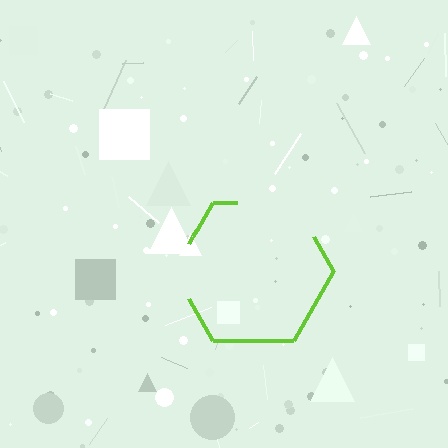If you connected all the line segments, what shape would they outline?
They would outline a hexagon.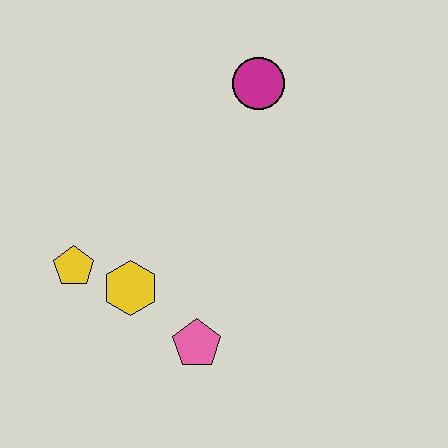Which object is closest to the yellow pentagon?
The yellow hexagon is closest to the yellow pentagon.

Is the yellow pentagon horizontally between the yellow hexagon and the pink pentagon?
No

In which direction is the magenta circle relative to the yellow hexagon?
The magenta circle is above the yellow hexagon.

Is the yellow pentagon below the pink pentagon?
No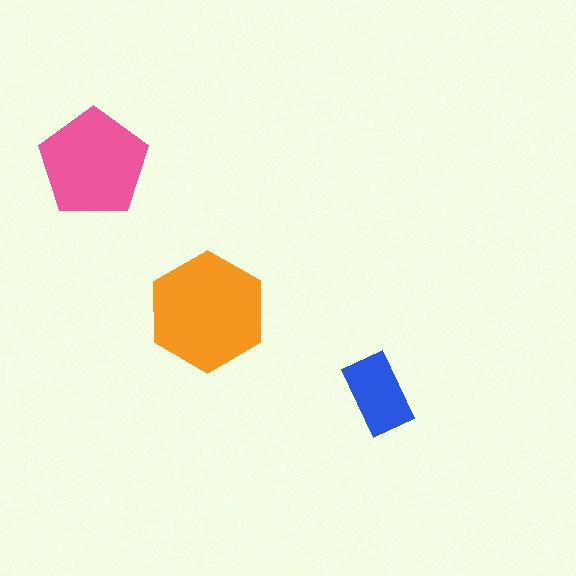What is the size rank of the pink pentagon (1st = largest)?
2nd.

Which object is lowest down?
The blue rectangle is bottommost.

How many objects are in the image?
There are 3 objects in the image.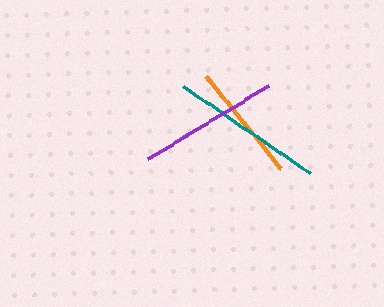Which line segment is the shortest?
The orange line is the shortest at approximately 120 pixels.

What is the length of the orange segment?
The orange segment is approximately 120 pixels long.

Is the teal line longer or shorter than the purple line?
The teal line is longer than the purple line.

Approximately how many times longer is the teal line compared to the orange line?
The teal line is approximately 1.3 times the length of the orange line.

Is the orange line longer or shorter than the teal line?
The teal line is longer than the orange line.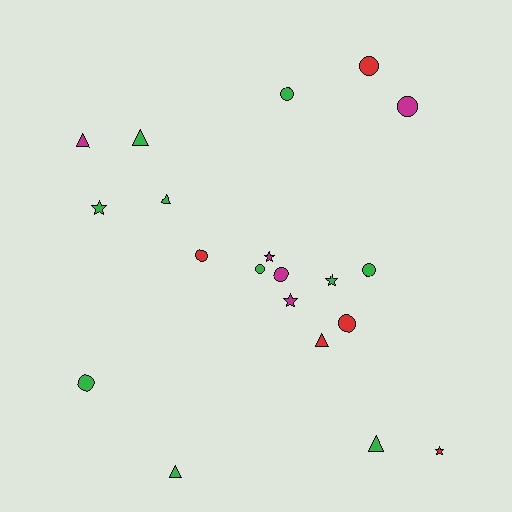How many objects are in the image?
There are 20 objects.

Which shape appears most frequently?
Circle, with 9 objects.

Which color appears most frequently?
Green, with 10 objects.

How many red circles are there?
There are 3 red circles.